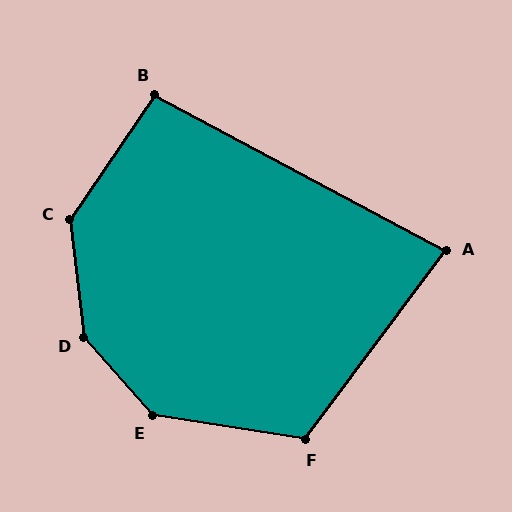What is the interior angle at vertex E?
Approximately 140 degrees (obtuse).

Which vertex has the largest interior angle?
D, at approximately 146 degrees.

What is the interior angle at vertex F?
Approximately 118 degrees (obtuse).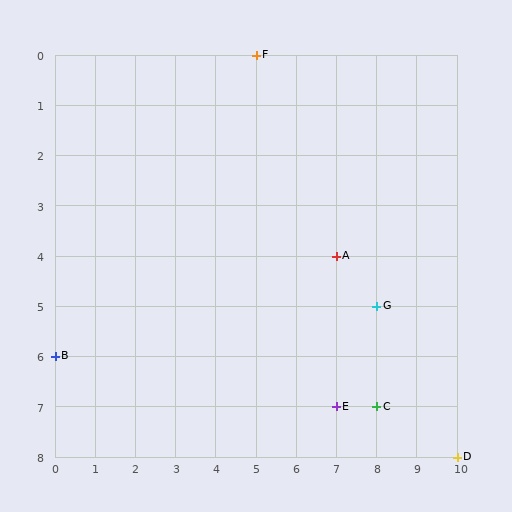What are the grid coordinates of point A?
Point A is at grid coordinates (7, 4).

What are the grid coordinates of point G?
Point G is at grid coordinates (8, 5).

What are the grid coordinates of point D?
Point D is at grid coordinates (10, 8).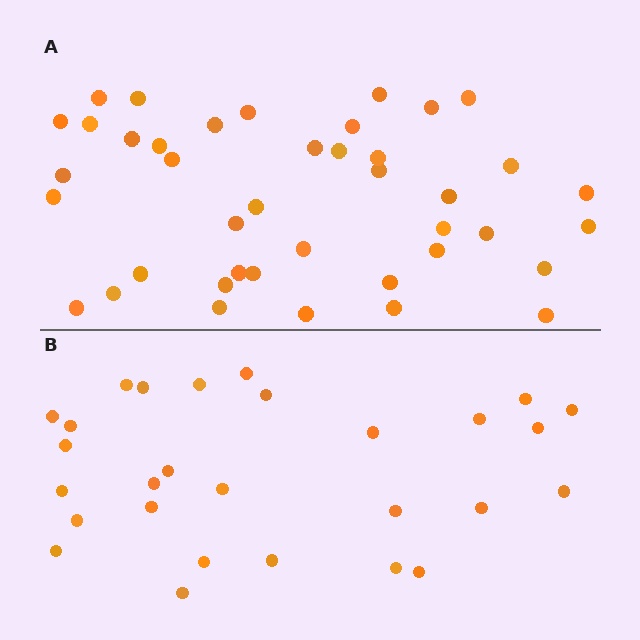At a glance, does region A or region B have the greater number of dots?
Region A (the top region) has more dots.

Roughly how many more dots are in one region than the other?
Region A has approximately 15 more dots than region B.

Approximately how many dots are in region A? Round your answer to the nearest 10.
About 40 dots. (The exact count is 41, which rounds to 40.)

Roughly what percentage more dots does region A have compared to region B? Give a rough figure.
About 45% more.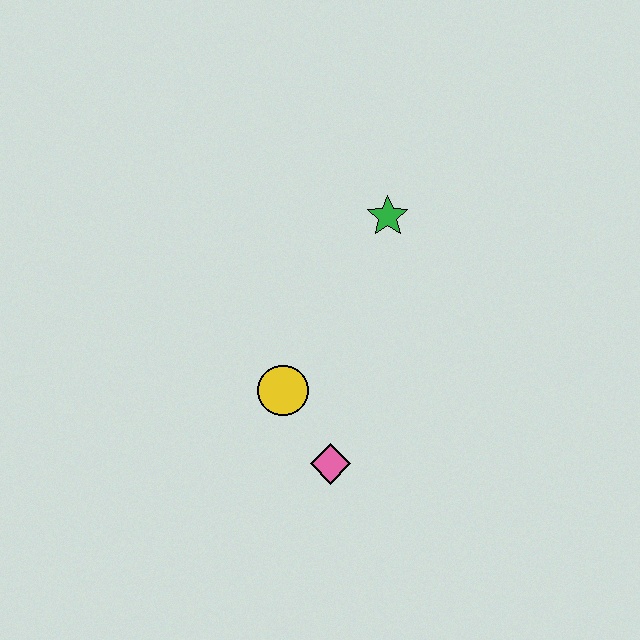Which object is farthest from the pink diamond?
The green star is farthest from the pink diamond.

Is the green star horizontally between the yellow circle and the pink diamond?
No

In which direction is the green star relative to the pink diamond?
The green star is above the pink diamond.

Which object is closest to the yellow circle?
The pink diamond is closest to the yellow circle.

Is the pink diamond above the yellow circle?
No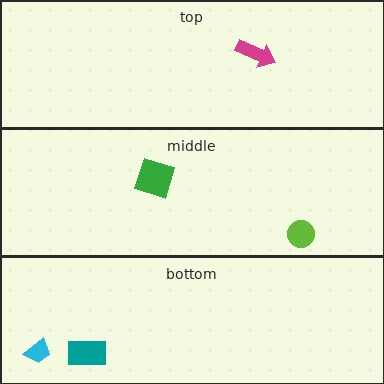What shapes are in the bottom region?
The cyan trapezoid, the teal rectangle.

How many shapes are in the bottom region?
2.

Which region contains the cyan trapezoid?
The bottom region.